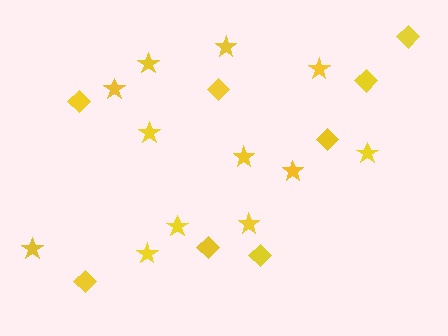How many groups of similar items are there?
There are 2 groups: one group of diamonds (8) and one group of stars (12).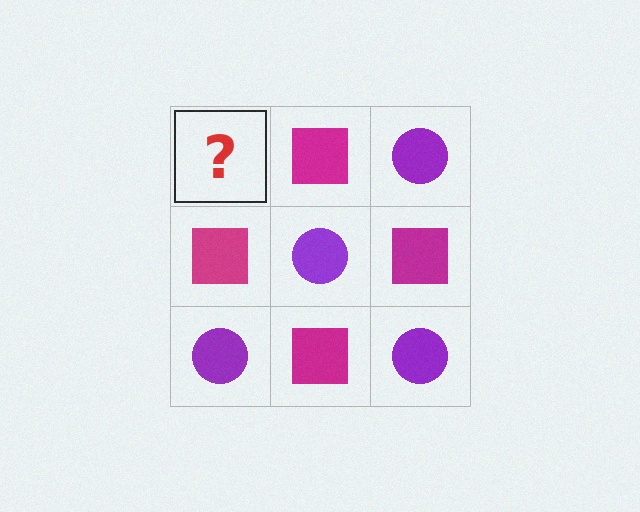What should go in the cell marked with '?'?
The missing cell should contain a purple circle.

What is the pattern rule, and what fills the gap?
The rule is that it alternates purple circle and magenta square in a checkerboard pattern. The gap should be filled with a purple circle.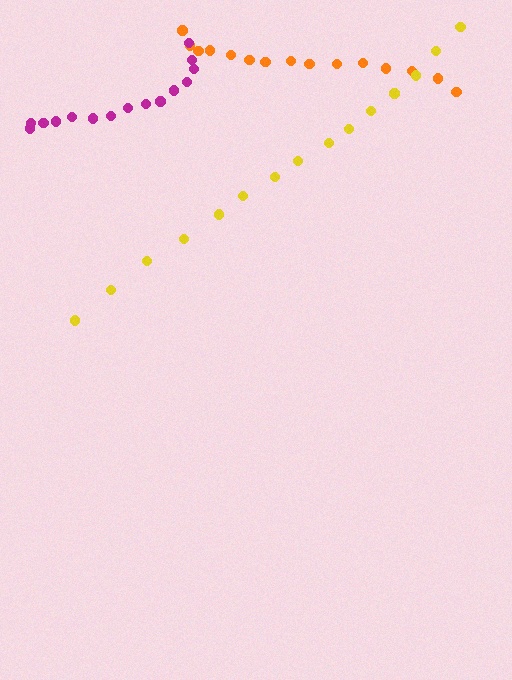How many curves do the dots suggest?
There are 3 distinct paths.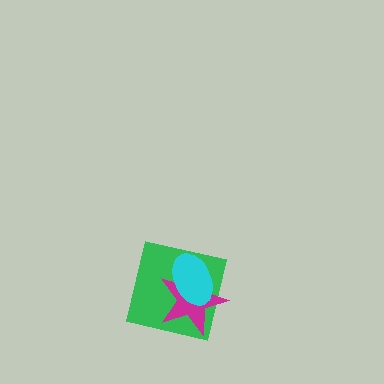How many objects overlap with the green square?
2 objects overlap with the green square.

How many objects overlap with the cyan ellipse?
2 objects overlap with the cyan ellipse.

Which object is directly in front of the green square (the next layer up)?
The magenta star is directly in front of the green square.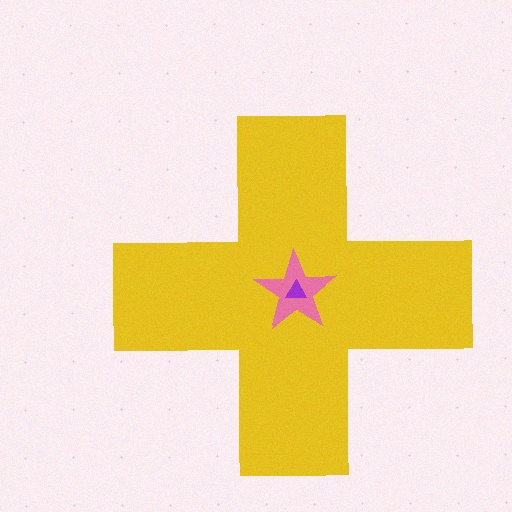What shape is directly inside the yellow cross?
The pink star.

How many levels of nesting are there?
3.